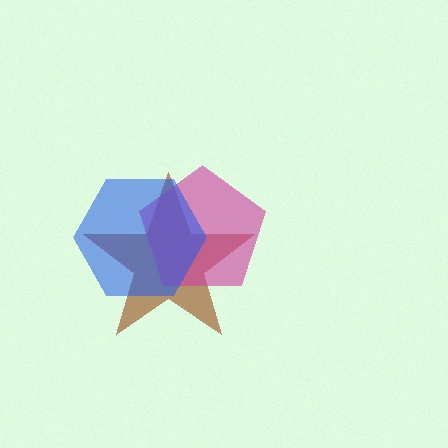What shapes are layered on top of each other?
The layered shapes are: a brown star, a magenta pentagon, a blue hexagon.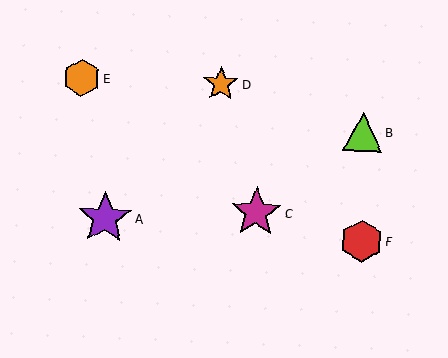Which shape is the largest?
The purple star (labeled A) is the largest.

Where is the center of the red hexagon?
The center of the red hexagon is at (362, 241).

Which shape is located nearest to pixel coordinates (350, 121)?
The lime triangle (labeled B) at (363, 132) is nearest to that location.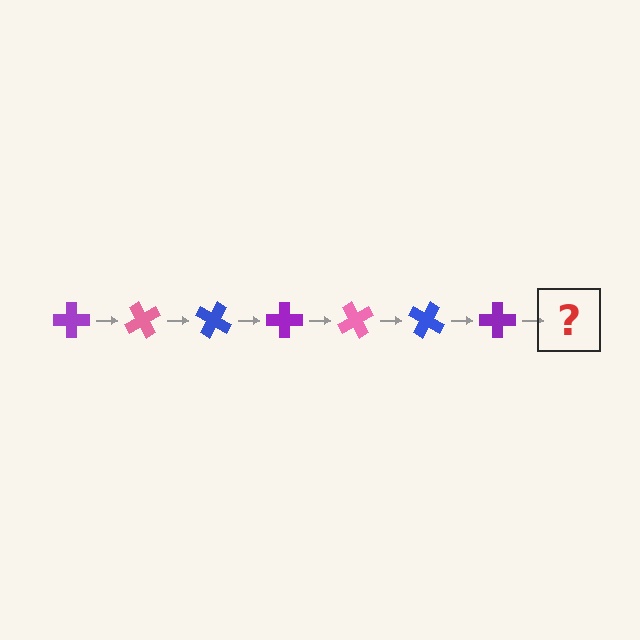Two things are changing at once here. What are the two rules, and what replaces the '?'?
The two rules are that it rotates 60 degrees each step and the color cycles through purple, pink, and blue. The '?' should be a pink cross, rotated 420 degrees from the start.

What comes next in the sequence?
The next element should be a pink cross, rotated 420 degrees from the start.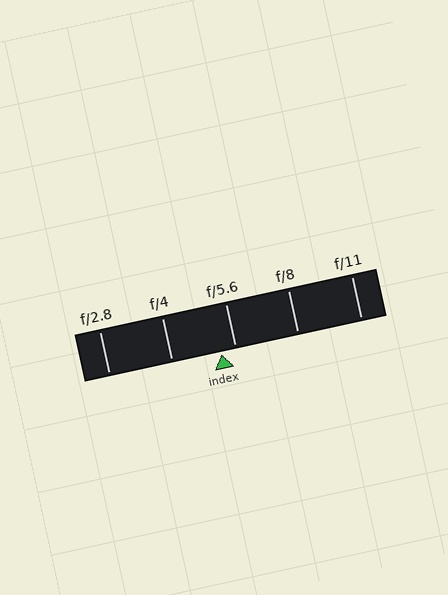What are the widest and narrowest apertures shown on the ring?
The widest aperture shown is f/2.8 and the narrowest is f/11.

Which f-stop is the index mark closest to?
The index mark is closest to f/5.6.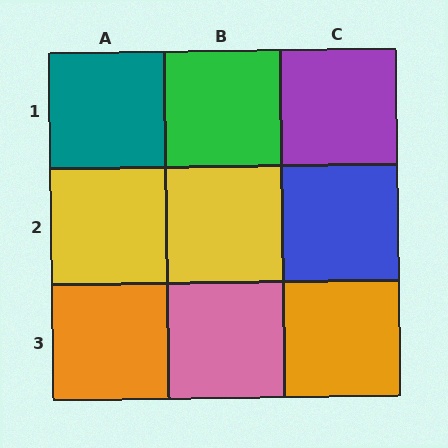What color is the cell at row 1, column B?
Green.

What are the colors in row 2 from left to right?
Yellow, yellow, blue.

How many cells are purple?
1 cell is purple.